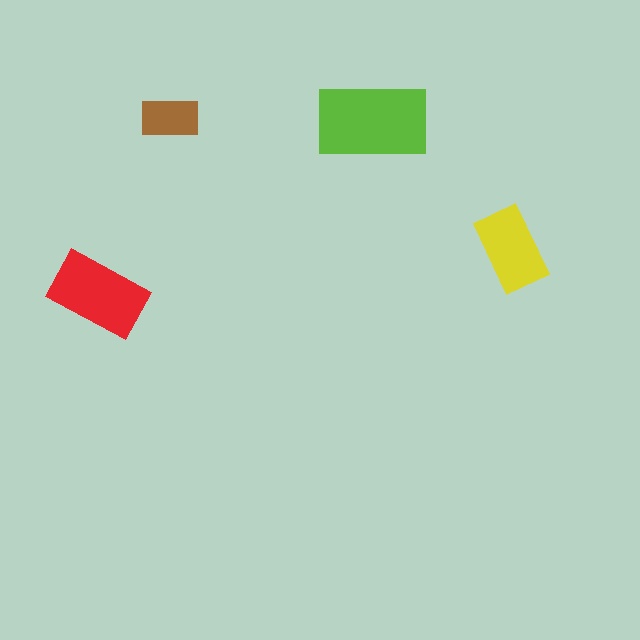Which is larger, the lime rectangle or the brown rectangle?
The lime one.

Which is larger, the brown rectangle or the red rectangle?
The red one.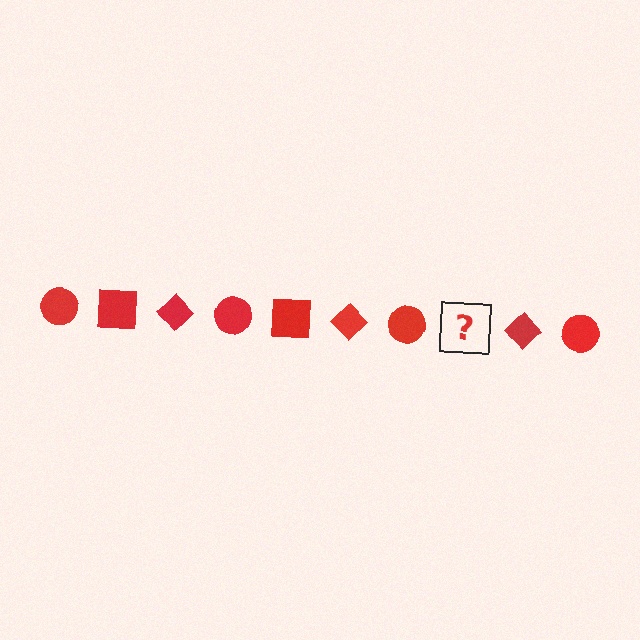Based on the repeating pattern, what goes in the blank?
The blank should be a red square.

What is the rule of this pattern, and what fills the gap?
The rule is that the pattern cycles through circle, square, diamond shapes in red. The gap should be filled with a red square.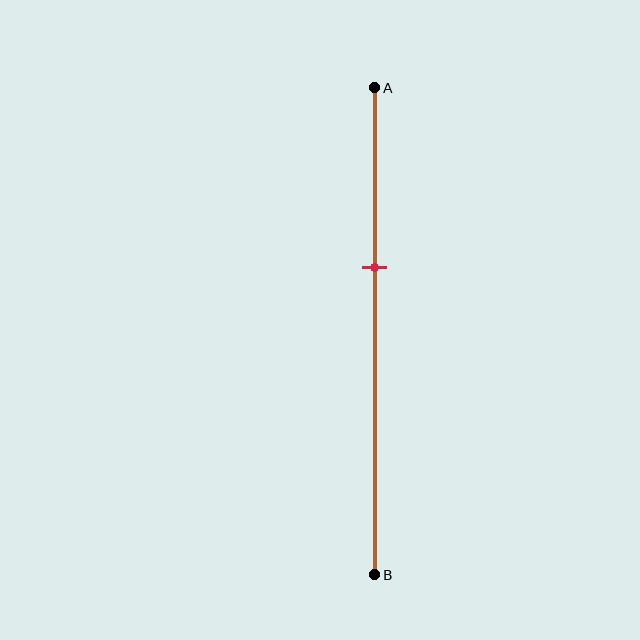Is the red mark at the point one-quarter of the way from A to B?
No, the mark is at about 35% from A, not at the 25% one-quarter point.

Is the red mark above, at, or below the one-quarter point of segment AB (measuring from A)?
The red mark is below the one-quarter point of segment AB.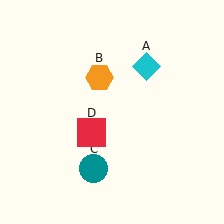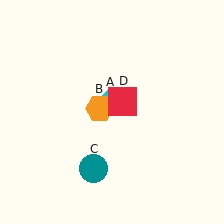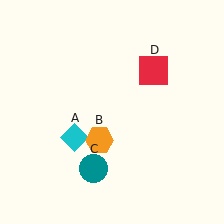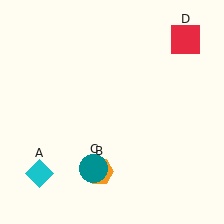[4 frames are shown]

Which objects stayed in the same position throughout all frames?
Teal circle (object C) remained stationary.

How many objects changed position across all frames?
3 objects changed position: cyan diamond (object A), orange hexagon (object B), red square (object D).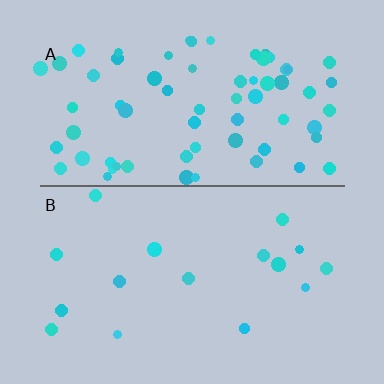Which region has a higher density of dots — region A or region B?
A (the top).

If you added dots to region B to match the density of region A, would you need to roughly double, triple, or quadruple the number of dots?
Approximately quadruple.